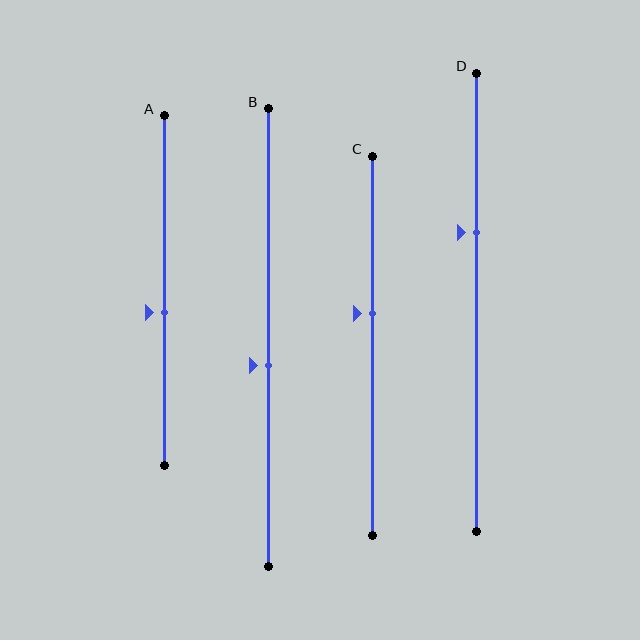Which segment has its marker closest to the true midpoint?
Segment B has its marker closest to the true midpoint.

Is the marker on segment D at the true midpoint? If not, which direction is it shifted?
No, the marker on segment D is shifted upward by about 15% of the segment length.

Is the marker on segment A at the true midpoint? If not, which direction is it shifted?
No, the marker on segment A is shifted downward by about 6% of the segment length.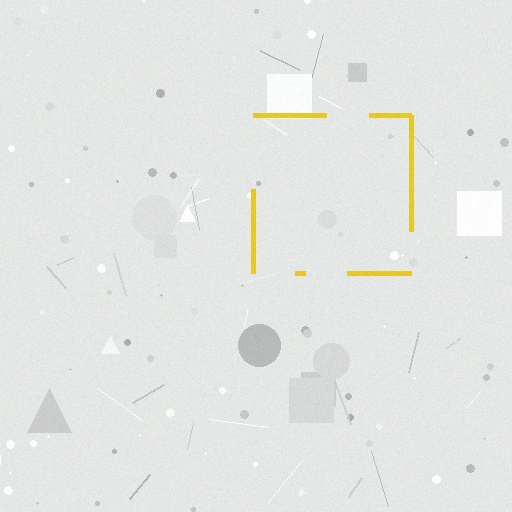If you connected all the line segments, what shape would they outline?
They would outline a square.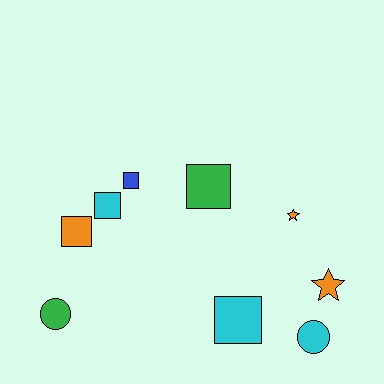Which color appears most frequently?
Orange, with 3 objects.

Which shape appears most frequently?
Square, with 5 objects.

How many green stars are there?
There are no green stars.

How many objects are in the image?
There are 9 objects.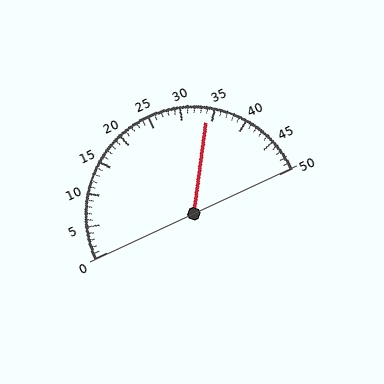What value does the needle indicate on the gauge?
The needle indicates approximately 34.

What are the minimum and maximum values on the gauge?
The gauge ranges from 0 to 50.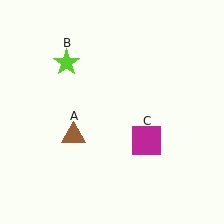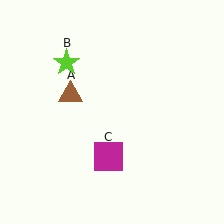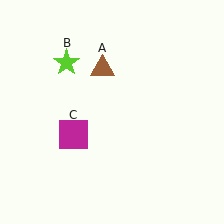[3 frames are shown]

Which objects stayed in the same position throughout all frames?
Lime star (object B) remained stationary.